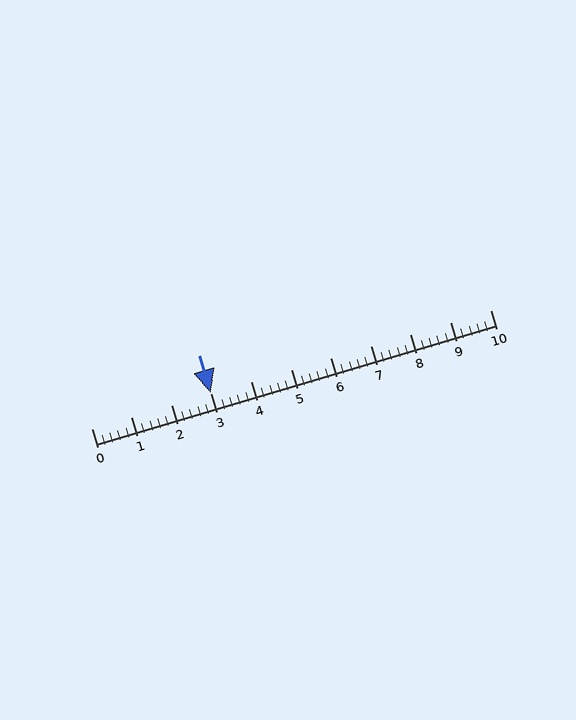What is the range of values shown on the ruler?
The ruler shows values from 0 to 10.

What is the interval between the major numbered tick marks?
The major tick marks are spaced 1 units apart.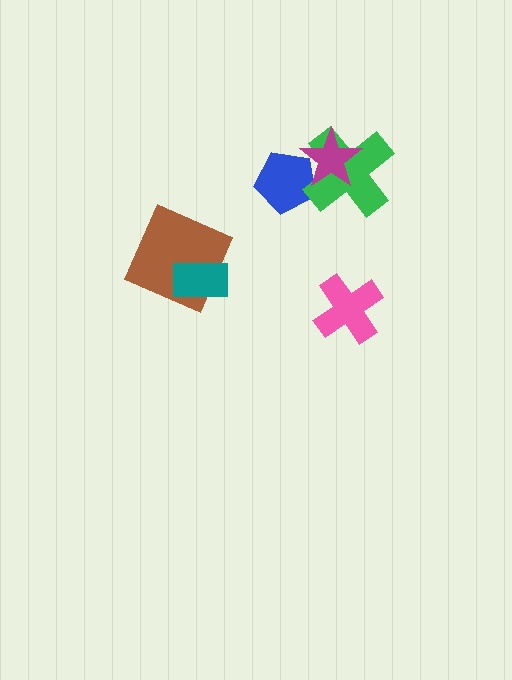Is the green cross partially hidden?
Yes, it is partially covered by another shape.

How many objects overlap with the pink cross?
0 objects overlap with the pink cross.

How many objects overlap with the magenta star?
2 objects overlap with the magenta star.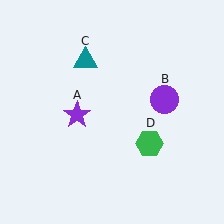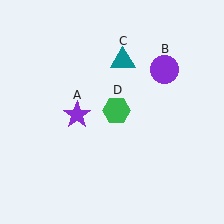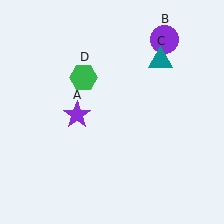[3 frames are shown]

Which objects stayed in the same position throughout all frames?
Purple star (object A) remained stationary.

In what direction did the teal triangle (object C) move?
The teal triangle (object C) moved right.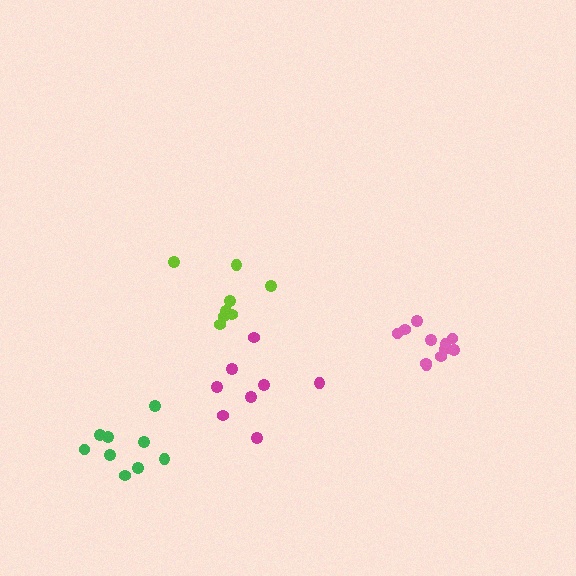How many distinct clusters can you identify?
There are 4 distinct clusters.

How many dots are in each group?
Group 1: 11 dots, Group 2: 8 dots, Group 3: 8 dots, Group 4: 9 dots (36 total).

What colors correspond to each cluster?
The clusters are colored: pink, magenta, lime, green.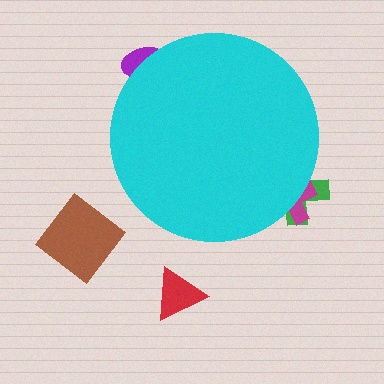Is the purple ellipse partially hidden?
Yes, the purple ellipse is partially hidden behind the cyan circle.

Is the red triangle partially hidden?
No, the red triangle is fully visible.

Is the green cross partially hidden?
Yes, the green cross is partially hidden behind the cyan circle.